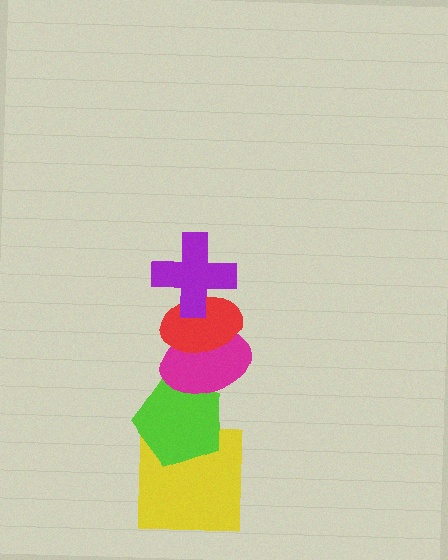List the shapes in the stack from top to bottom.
From top to bottom: the purple cross, the red ellipse, the magenta ellipse, the lime pentagon, the yellow square.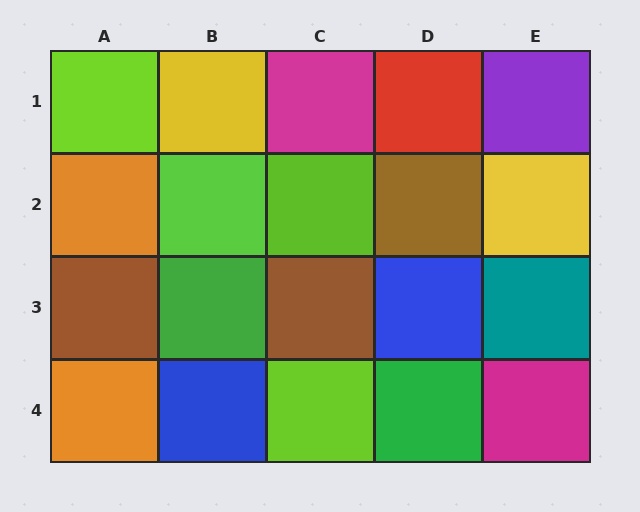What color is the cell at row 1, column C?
Magenta.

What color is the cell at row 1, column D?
Red.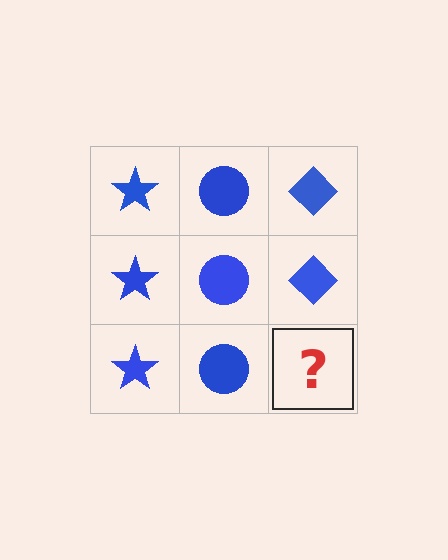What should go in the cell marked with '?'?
The missing cell should contain a blue diamond.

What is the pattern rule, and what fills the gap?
The rule is that each column has a consistent shape. The gap should be filled with a blue diamond.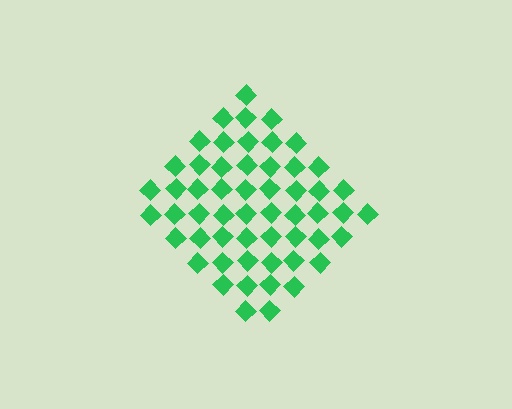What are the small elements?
The small elements are diamonds.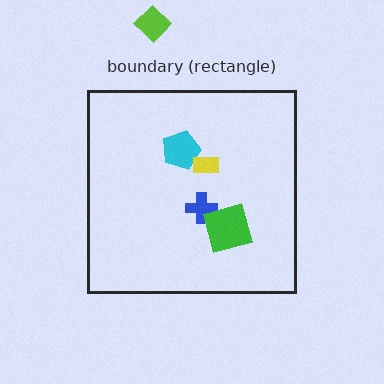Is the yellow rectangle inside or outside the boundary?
Inside.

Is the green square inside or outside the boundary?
Inside.